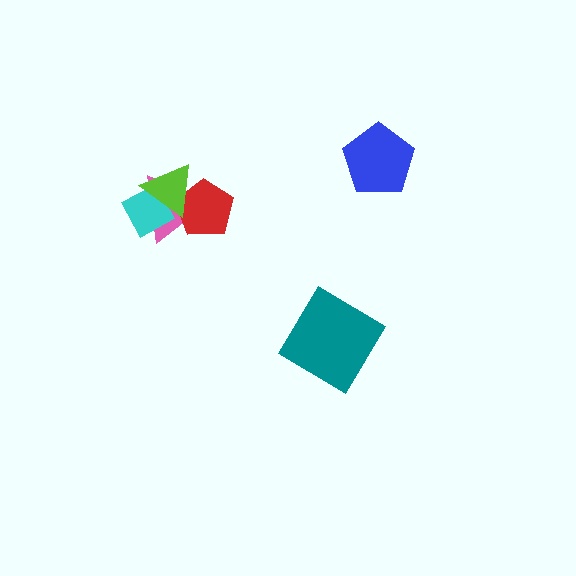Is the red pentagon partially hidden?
Yes, it is partially covered by another shape.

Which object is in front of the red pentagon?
The lime triangle is in front of the red pentagon.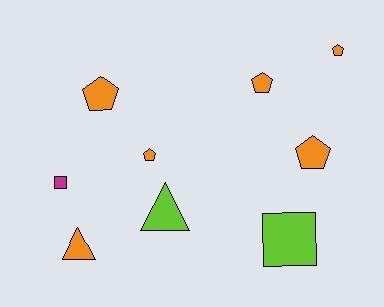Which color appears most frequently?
Orange, with 6 objects.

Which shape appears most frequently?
Pentagon, with 5 objects.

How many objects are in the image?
There are 9 objects.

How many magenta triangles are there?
There are no magenta triangles.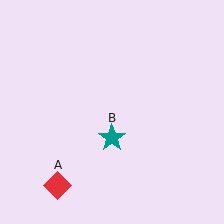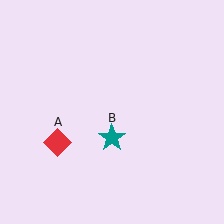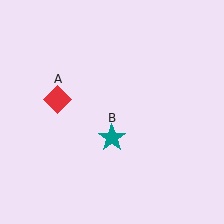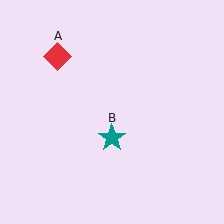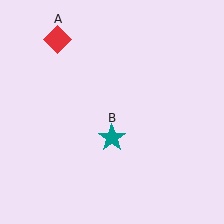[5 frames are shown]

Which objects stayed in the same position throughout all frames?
Teal star (object B) remained stationary.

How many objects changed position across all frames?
1 object changed position: red diamond (object A).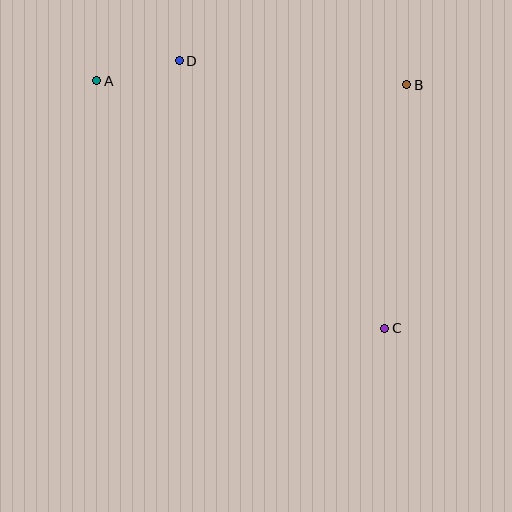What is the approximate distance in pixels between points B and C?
The distance between B and C is approximately 245 pixels.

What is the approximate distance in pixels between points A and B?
The distance between A and B is approximately 310 pixels.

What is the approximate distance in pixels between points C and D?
The distance between C and D is approximately 337 pixels.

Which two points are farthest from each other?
Points A and C are farthest from each other.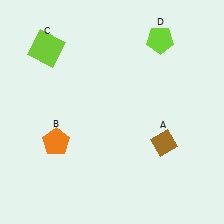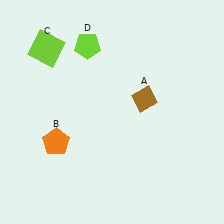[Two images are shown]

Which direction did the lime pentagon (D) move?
The lime pentagon (D) moved left.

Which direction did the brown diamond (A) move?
The brown diamond (A) moved up.